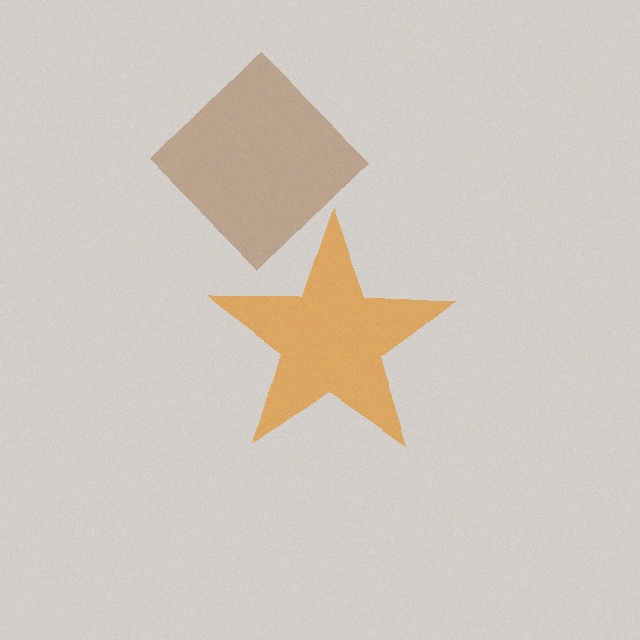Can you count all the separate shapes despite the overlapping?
Yes, there are 2 separate shapes.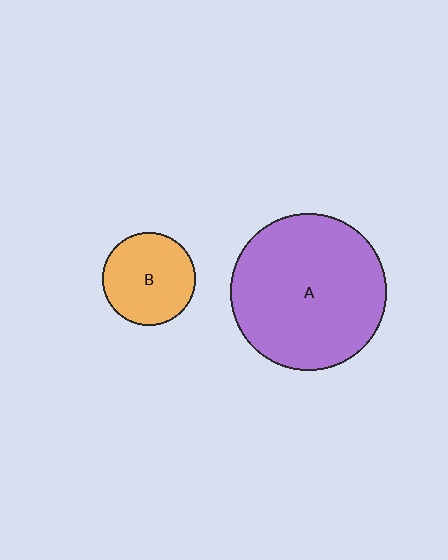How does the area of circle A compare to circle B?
Approximately 2.8 times.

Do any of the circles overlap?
No, none of the circles overlap.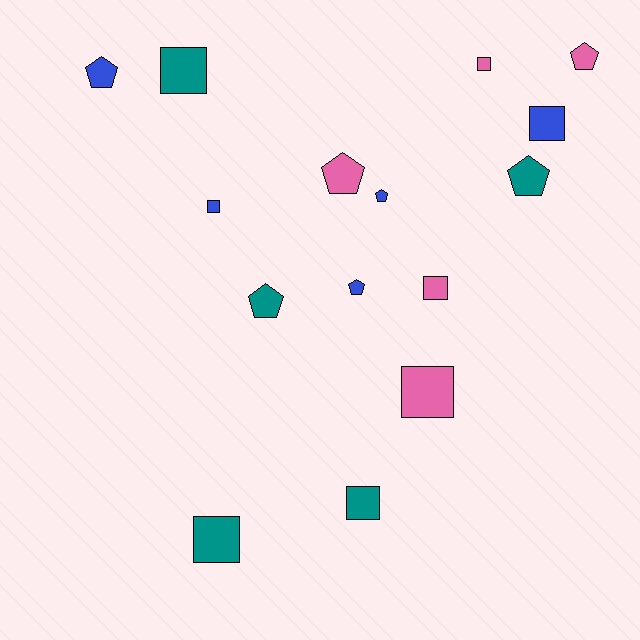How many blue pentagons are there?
There are 3 blue pentagons.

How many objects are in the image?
There are 15 objects.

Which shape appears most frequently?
Square, with 8 objects.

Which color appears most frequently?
Blue, with 5 objects.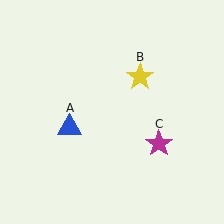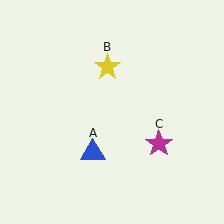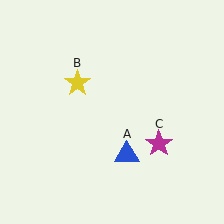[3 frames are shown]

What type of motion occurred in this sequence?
The blue triangle (object A), yellow star (object B) rotated counterclockwise around the center of the scene.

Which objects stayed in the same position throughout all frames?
Magenta star (object C) remained stationary.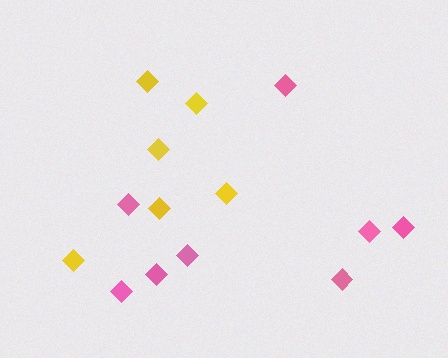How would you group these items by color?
There are 2 groups: one group of pink diamonds (8) and one group of yellow diamonds (6).